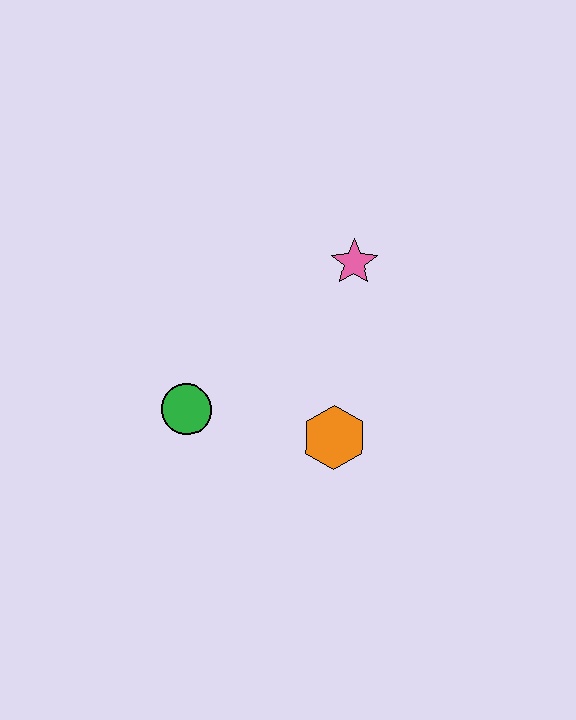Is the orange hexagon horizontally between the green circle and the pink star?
Yes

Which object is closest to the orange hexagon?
The green circle is closest to the orange hexagon.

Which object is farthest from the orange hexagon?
The pink star is farthest from the orange hexagon.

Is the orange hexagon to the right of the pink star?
No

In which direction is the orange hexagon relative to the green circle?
The orange hexagon is to the right of the green circle.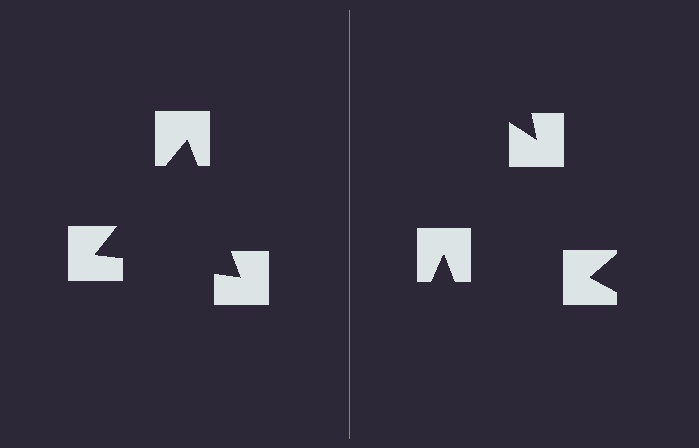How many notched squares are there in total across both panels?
6 — 3 on each side.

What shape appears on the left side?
An illusory triangle.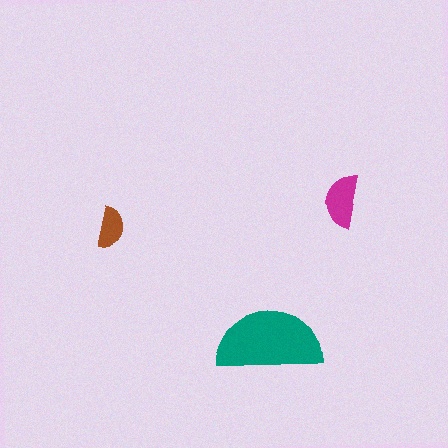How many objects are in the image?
There are 3 objects in the image.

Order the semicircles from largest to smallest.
the teal one, the magenta one, the brown one.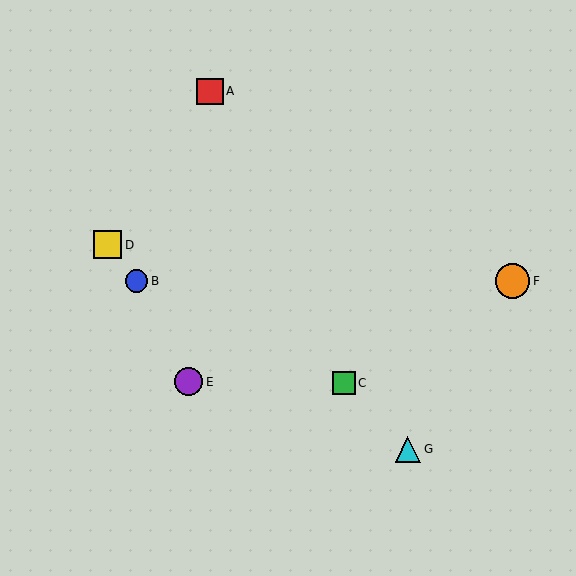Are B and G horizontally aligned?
No, B is at y≈281 and G is at y≈449.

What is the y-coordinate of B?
Object B is at y≈281.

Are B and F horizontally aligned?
Yes, both are at y≈281.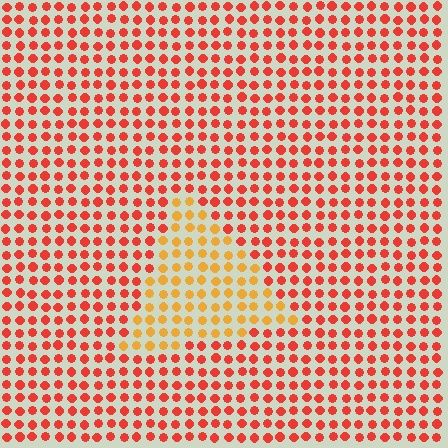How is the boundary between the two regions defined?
The boundary is defined purely by a slight shift in hue (about 36 degrees). Spacing, size, and orientation are identical on both sides.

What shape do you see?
I see a triangle.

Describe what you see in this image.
The image is filled with small red elements in a uniform arrangement. A triangle-shaped region is visible where the elements are tinted to a slightly different hue, forming a subtle color boundary.